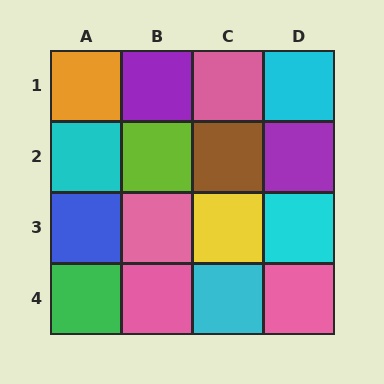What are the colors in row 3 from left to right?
Blue, pink, yellow, cyan.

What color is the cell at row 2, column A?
Cyan.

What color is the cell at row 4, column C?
Cyan.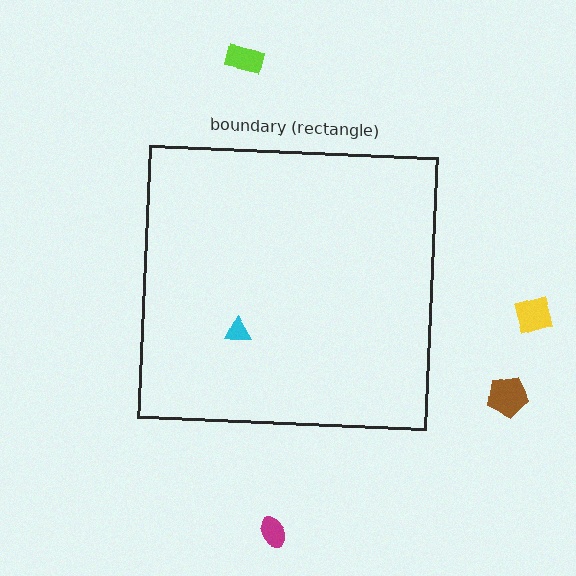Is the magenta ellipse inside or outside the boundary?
Outside.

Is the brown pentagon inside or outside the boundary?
Outside.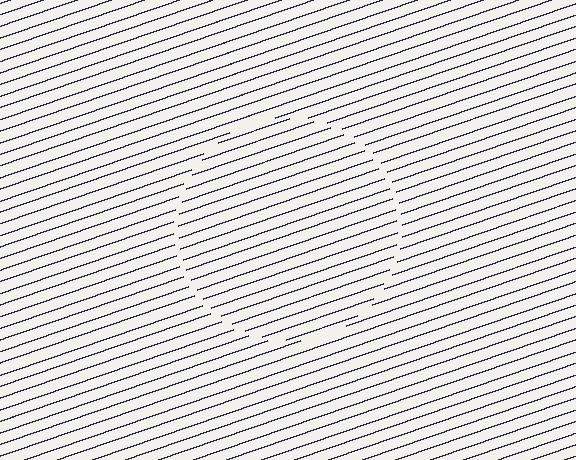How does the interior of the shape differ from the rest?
The interior of the shape contains the same grating, shifted by half a period — the contour is defined by the phase discontinuity where line-ends from the inner and outer gratings abut.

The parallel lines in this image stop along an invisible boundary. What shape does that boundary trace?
An illusory circle. The interior of the shape contains the same grating, shifted by half a period — the contour is defined by the phase discontinuity where line-ends from the inner and outer gratings abut.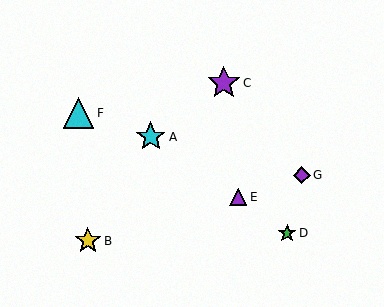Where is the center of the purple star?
The center of the purple star is at (224, 83).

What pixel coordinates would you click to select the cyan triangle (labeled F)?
Click at (78, 113) to select the cyan triangle F.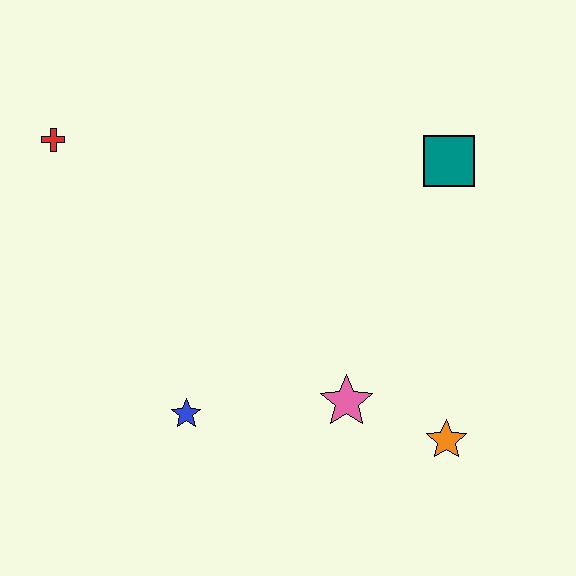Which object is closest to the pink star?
The orange star is closest to the pink star.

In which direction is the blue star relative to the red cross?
The blue star is below the red cross.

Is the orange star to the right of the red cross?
Yes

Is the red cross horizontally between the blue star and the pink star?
No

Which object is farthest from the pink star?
The red cross is farthest from the pink star.